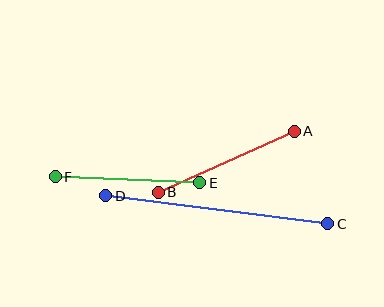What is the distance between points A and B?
The distance is approximately 149 pixels.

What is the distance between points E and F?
The distance is approximately 145 pixels.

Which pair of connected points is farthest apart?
Points C and D are farthest apart.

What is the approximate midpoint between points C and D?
The midpoint is at approximately (217, 210) pixels.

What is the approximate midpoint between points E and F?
The midpoint is at approximately (128, 180) pixels.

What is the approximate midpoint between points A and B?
The midpoint is at approximately (226, 162) pixels.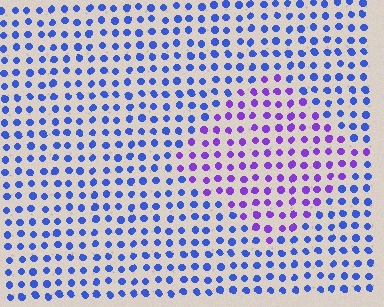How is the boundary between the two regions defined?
The boundary is defined purely by a slight shift in hue (about 43 degrees). Spacing, size, and orientation are identical on both sides.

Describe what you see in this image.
The image is filled with small blue elements in a uniform arrangement. A diamond-shaped region is visible where the elements are tinted to a slightly different hue, forming a subtle color boundary.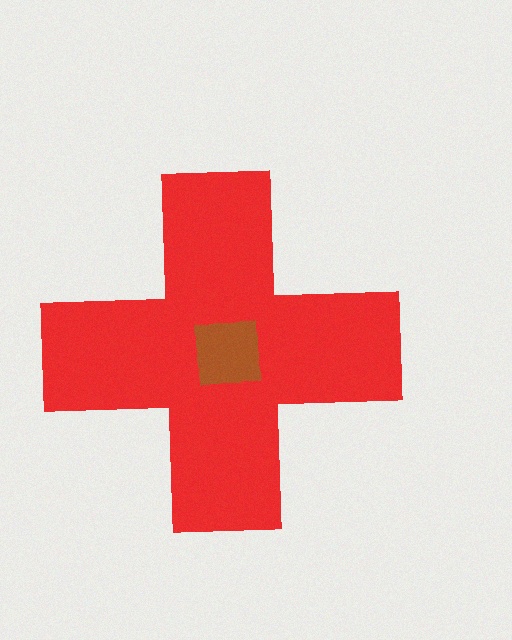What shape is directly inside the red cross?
The brown square.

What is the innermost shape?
The brown square.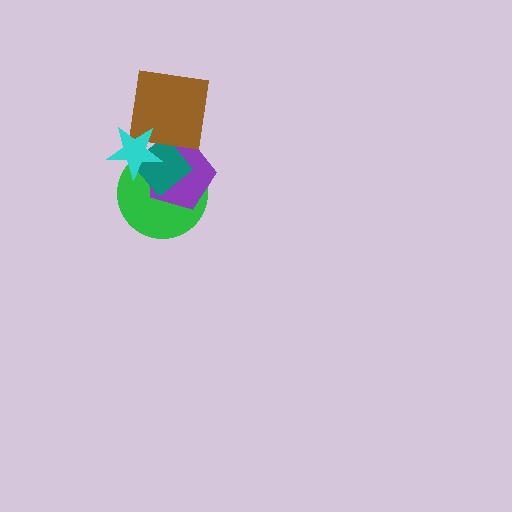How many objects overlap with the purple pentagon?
4 objects overlap with the purple pentagon.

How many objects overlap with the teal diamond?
4 objects overlap with the teal diamond.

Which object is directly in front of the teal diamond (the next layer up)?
The brown square is directly in front of the teal diamond.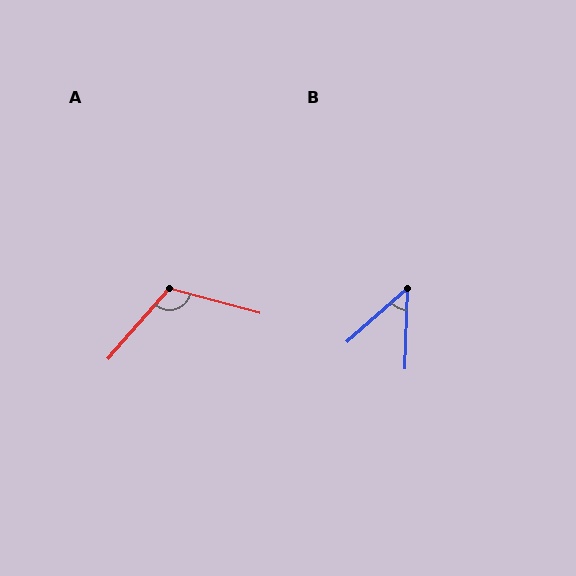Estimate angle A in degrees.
Approximately 116 degrees.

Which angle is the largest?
A, at approximately 116 degrees.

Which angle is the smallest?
B, at approximately 47 degrees.